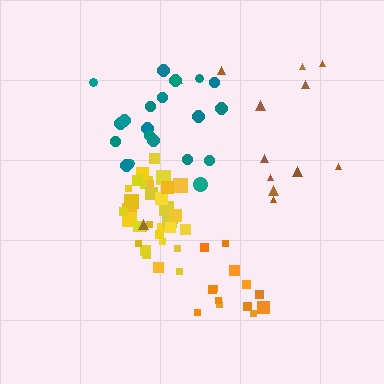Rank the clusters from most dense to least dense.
yellow, orange, teal, brown.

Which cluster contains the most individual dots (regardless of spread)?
Yellow (33).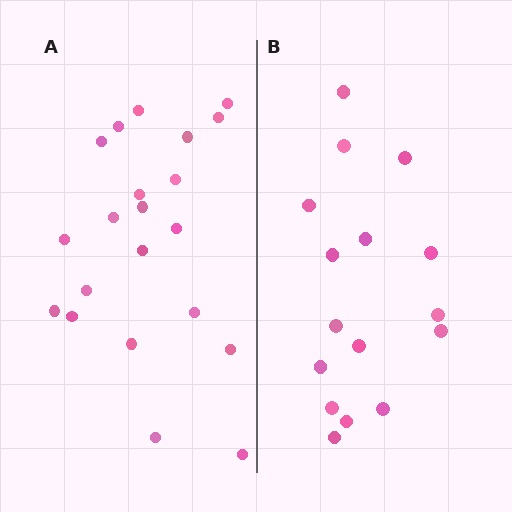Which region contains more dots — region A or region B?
Region A (the left region) has more dots.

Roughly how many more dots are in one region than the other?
Region A has about 5 more dots than region B.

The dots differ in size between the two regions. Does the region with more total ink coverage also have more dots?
No. Region B has more total ink coverage because its dots are larger, but region A actually contains more individual dots. Total area can be misleading — the number of items is what matters here.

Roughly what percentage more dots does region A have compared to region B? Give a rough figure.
About 30% more.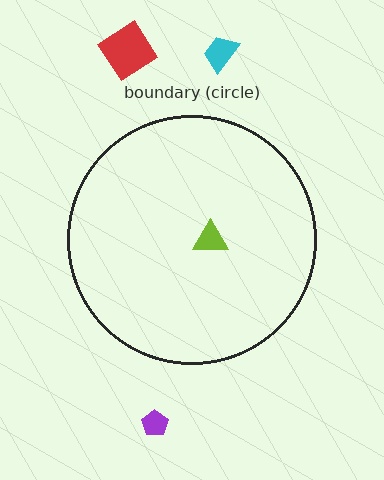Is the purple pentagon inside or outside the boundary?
Outside.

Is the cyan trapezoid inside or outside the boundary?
Outside.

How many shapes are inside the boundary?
1 inside, 3 outside.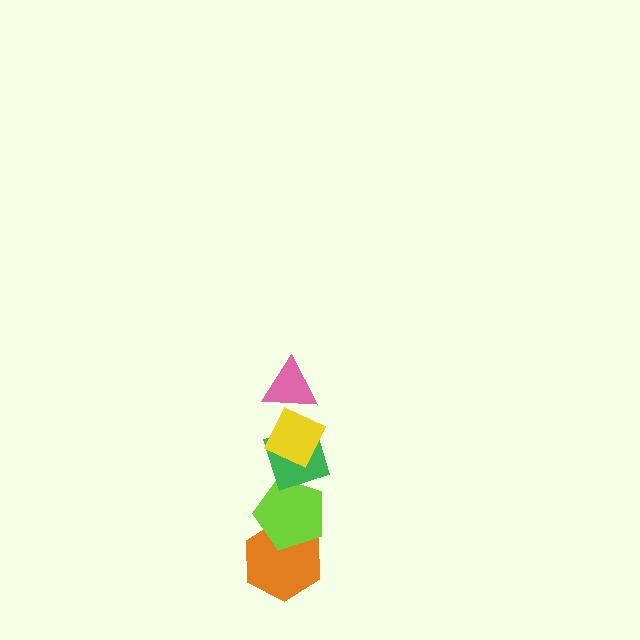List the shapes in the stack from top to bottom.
From top to bottom: the pink triangle, the yellow diamond, the green diamond, the lime pentagon, the orange hexagon.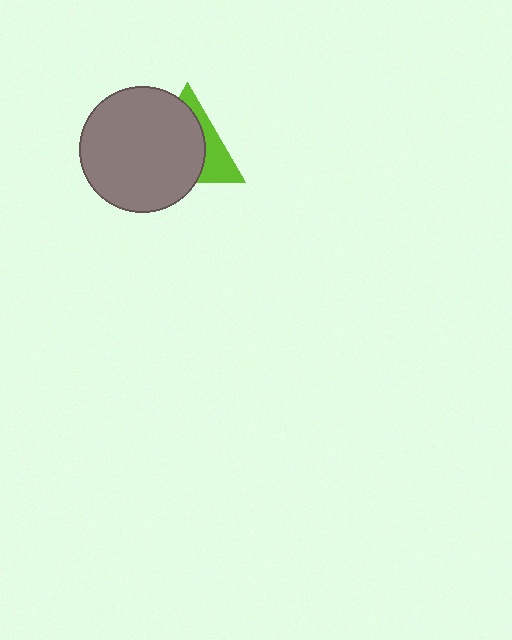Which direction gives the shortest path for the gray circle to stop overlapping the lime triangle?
Moving left gives the shortest separation.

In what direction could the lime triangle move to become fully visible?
The lime triangle could move right. That would shift it out from behind the gray circle entirely.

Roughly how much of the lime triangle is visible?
A small part of it is visible (roughly 34%).